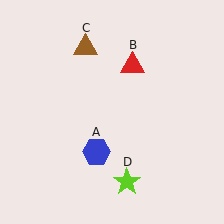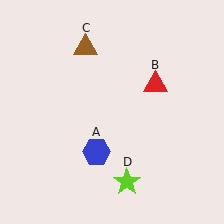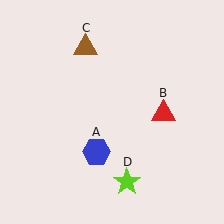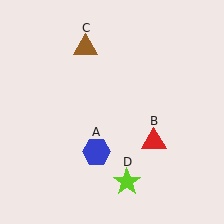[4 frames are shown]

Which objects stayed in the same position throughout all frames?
Blue hexagon (object A) and brown triangle (object C) and lime star (object D) remained stationary.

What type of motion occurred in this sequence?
The red triangle (object B) rotated clockwise around the center of the scene.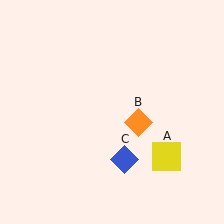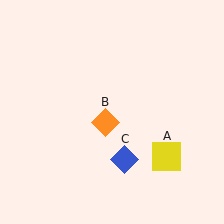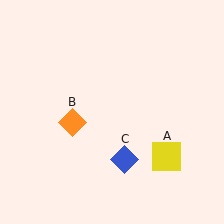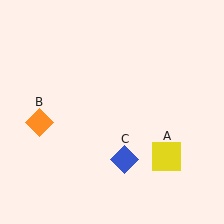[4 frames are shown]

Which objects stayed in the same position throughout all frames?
Yellow square (object A) and blue diamond (object C) remained stationary.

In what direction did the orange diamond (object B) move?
The orange diamond (object B) moved left.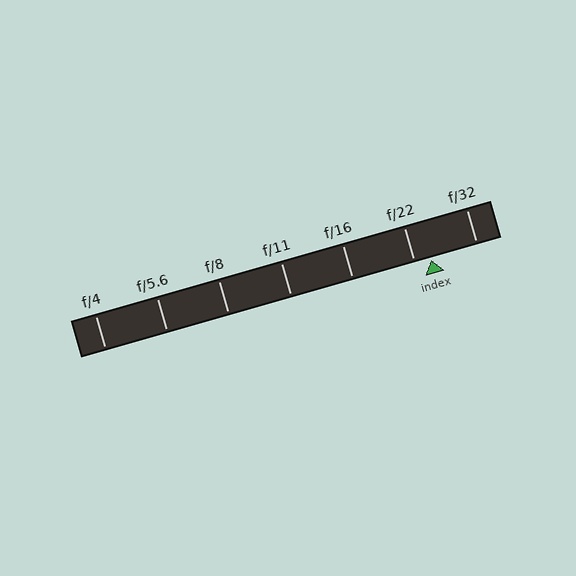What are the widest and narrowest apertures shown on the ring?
The widest aperture shown is f/4 and the narrowest is f/32.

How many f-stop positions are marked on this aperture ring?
There are 7 f-stop positions marked.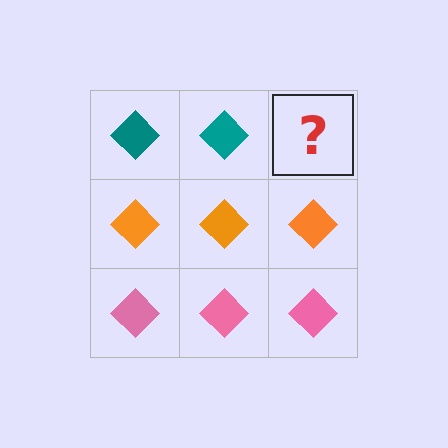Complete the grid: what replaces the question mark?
The question mark should be replaced with a teal diamond.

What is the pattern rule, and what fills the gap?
The rule is that each row has a consistent color. The gap should be filled with a teal diamond.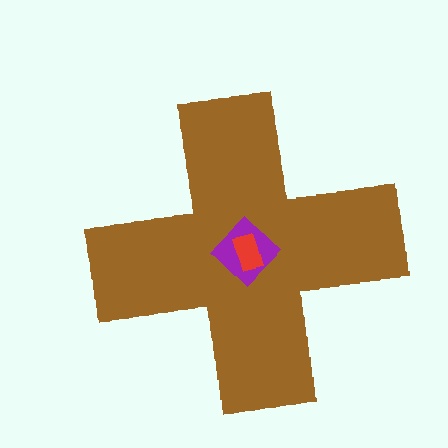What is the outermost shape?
The brown cross.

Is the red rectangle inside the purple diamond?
Yes.